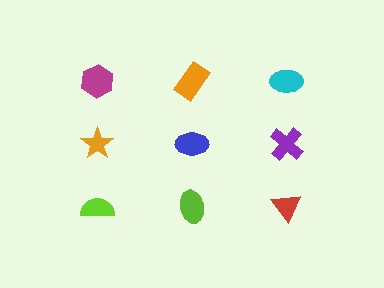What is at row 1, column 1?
A magenta hexagon.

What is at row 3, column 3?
A red triangle.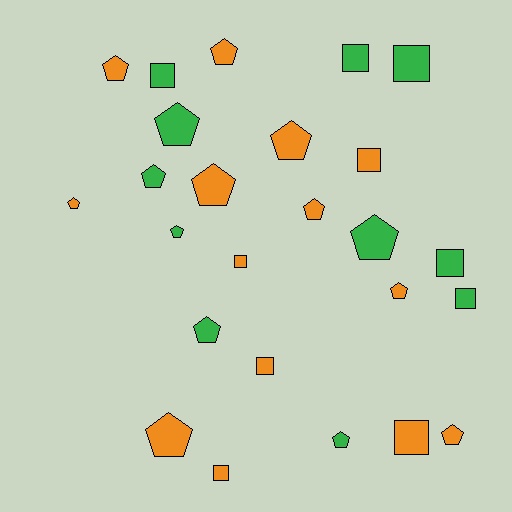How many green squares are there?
There are 5 green squares.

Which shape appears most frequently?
Pentagon, with 15 objects.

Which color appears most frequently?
Orange, with 14 objects.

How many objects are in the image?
There are 25 objects.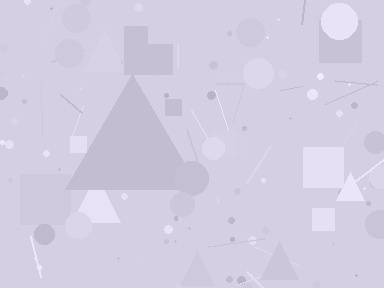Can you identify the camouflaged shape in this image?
The camouflaged shape is a triangle.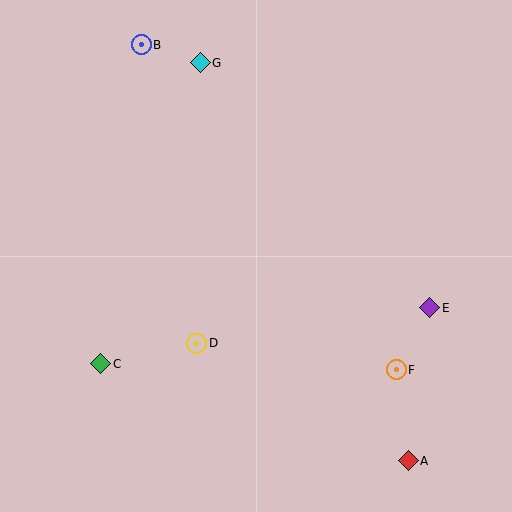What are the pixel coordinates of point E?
Point E is at (430, 308).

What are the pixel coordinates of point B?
Point B is at (141, 45).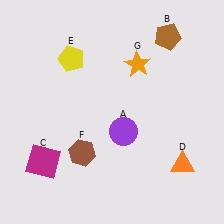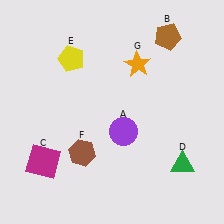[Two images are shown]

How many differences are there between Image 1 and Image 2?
There is 1 difference between the two images.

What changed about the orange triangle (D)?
In Image 1, D is orange. In Image 2, it changed to green.